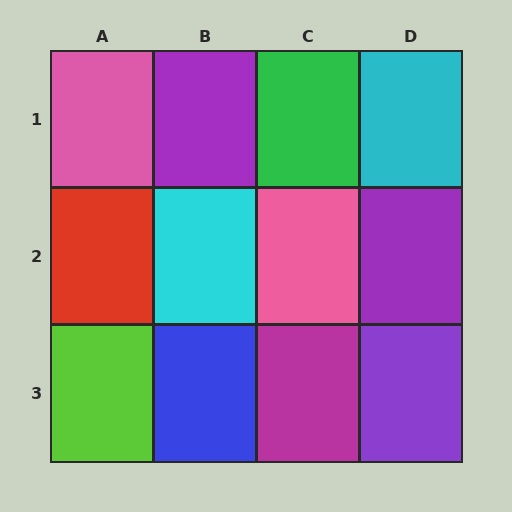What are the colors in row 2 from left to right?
Red, cyan, pink, purple.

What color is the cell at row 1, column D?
Cyan.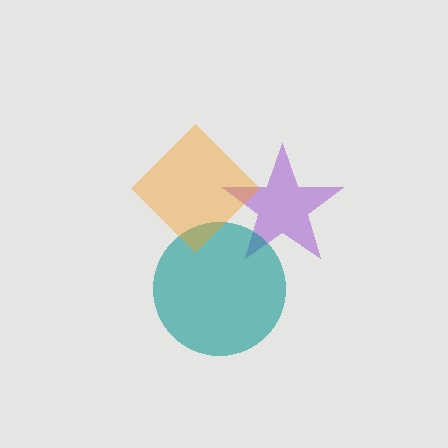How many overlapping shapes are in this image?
There are 3 overlapping shapes in the image.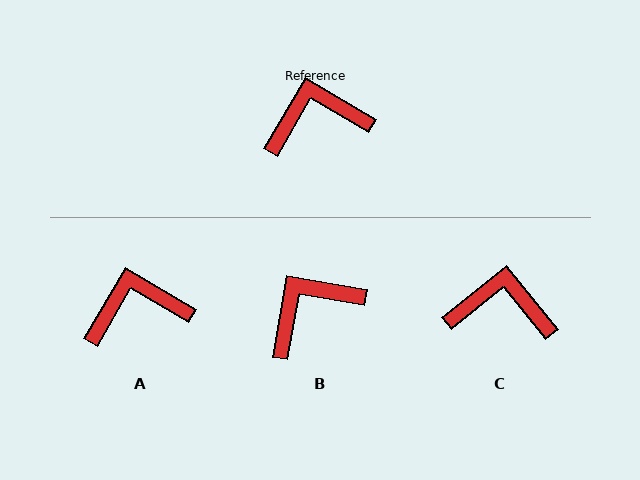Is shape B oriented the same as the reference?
No, it is off by about 21 degrees.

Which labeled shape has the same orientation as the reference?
A.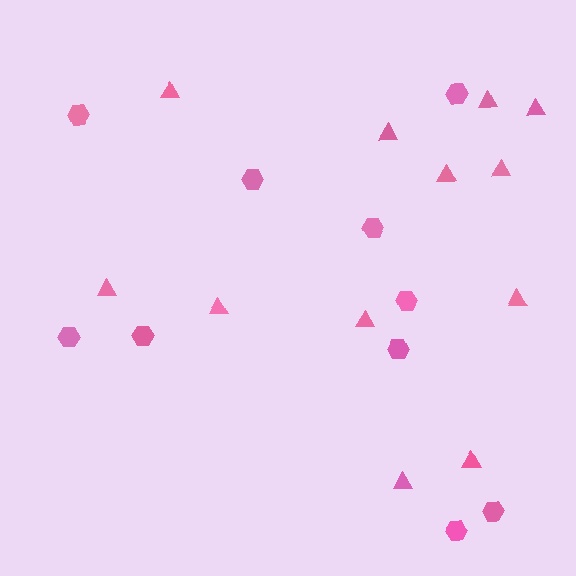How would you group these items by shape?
There are 2 groups: one group of hexagons (10) and one group of triangles (12).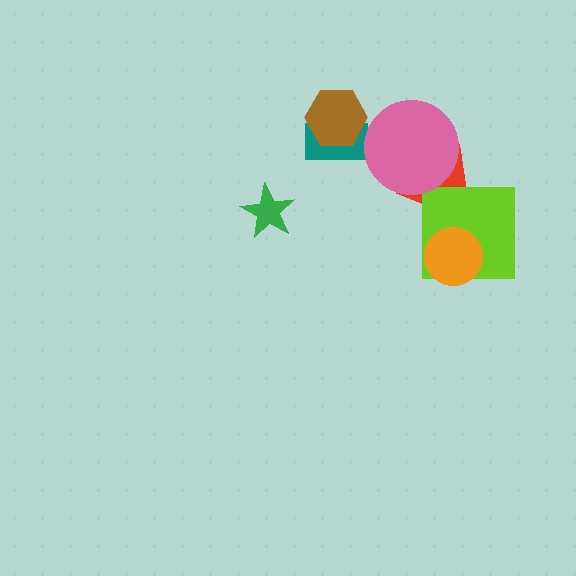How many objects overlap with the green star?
0 objects overlap with the green star.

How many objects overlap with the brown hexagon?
1 object overlaps with the brown hexagon.